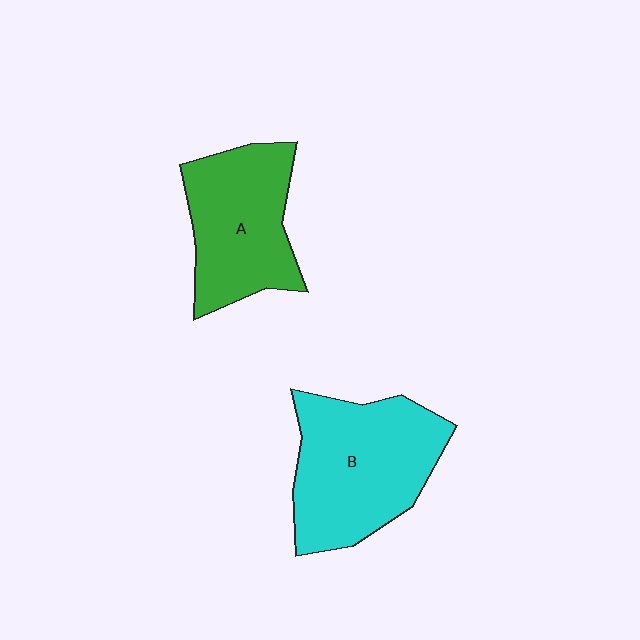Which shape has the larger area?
Shape B (cyan).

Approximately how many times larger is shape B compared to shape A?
Approximately 1.2 times.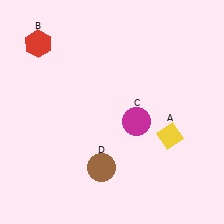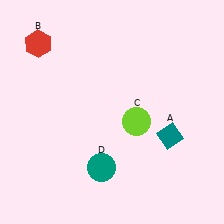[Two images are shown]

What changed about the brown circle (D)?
In Image 1, D is brown. In Image 2, it changed to teal.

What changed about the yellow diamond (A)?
In Image 1, A is yellow. In Image 2, it changed to teal.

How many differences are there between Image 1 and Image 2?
There are 3 differences between the two images.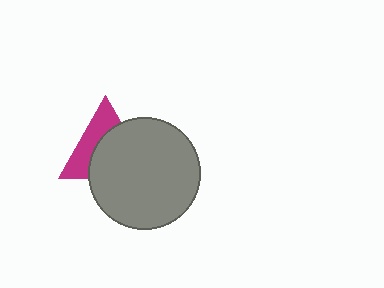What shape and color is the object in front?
The object in front is a gray circle.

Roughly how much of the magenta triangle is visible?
A small part of it is visible (roughly 42%).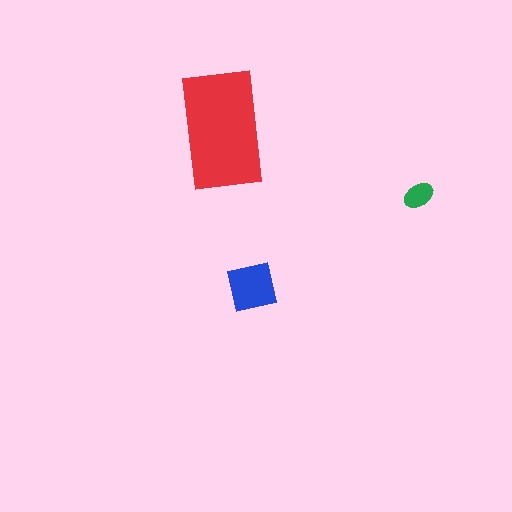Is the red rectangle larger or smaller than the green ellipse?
Larger.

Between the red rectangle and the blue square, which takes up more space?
The red rectangle.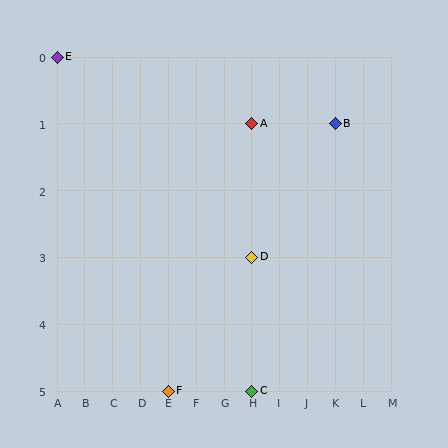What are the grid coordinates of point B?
Point B is at grid coordinates (K, 1).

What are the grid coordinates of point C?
Point C is at grid coordinates (H, 5).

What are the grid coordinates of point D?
Point D is at grid coordinates (H, 3).